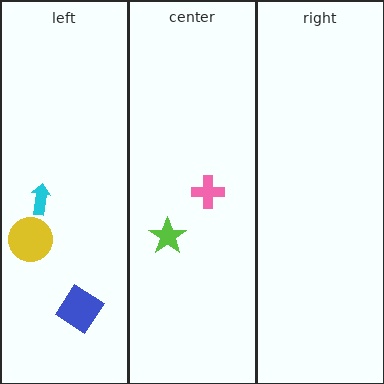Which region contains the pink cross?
The center region.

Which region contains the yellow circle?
The left region.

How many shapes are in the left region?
3.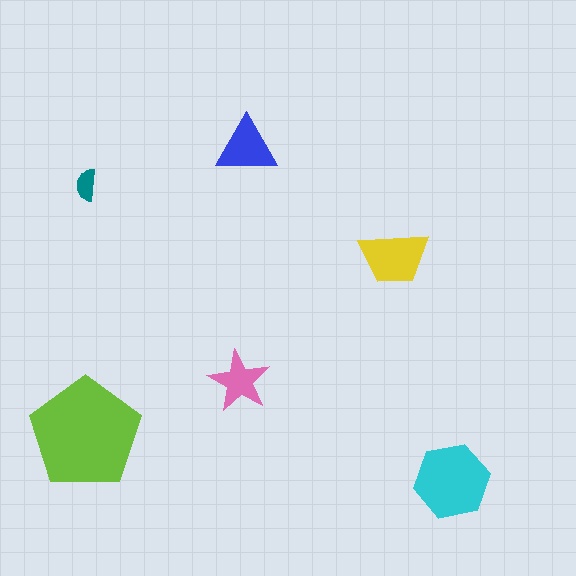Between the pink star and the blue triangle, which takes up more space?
The blue triangle.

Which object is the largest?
The lime pentagon.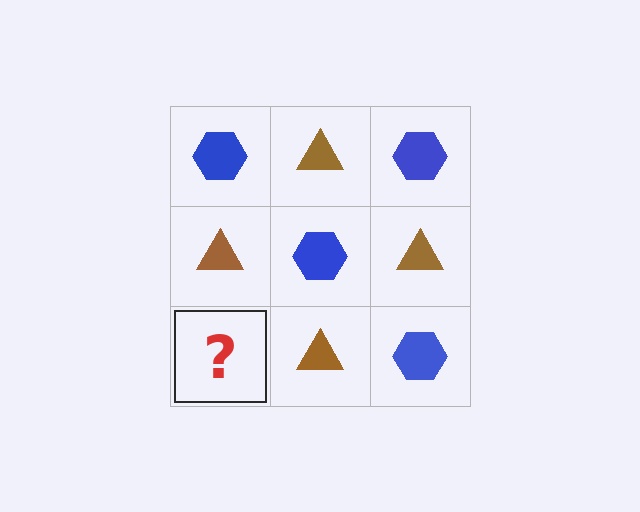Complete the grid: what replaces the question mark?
The question mark should be replaced with a blue hexagon.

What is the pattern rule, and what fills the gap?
The rule is that it alternates blue hexagon and brown triangle in a checkerboard pattern. The gap should be filled with a blue hexagon.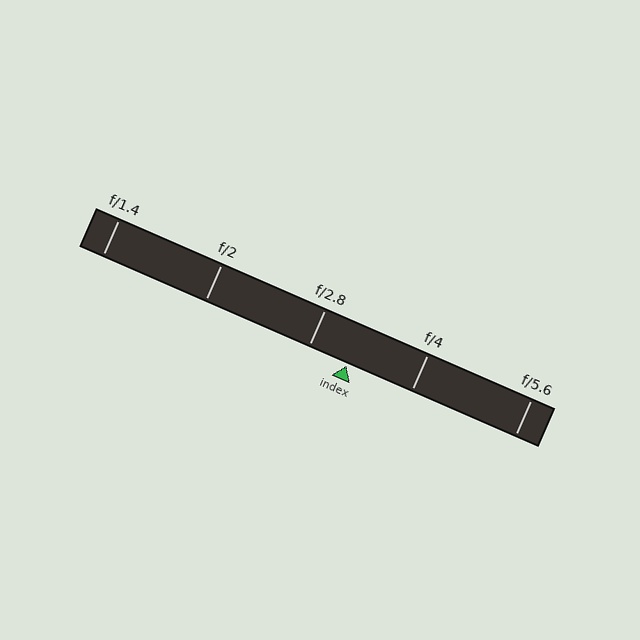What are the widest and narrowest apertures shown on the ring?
The widest aperture shown is f/1.4 and the narrowest is f/5.6.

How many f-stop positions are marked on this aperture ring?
There are 5 f-stop positions marked.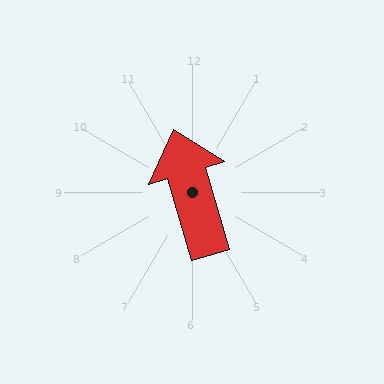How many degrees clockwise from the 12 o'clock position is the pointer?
Approximately 343 degrees.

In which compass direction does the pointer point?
North.